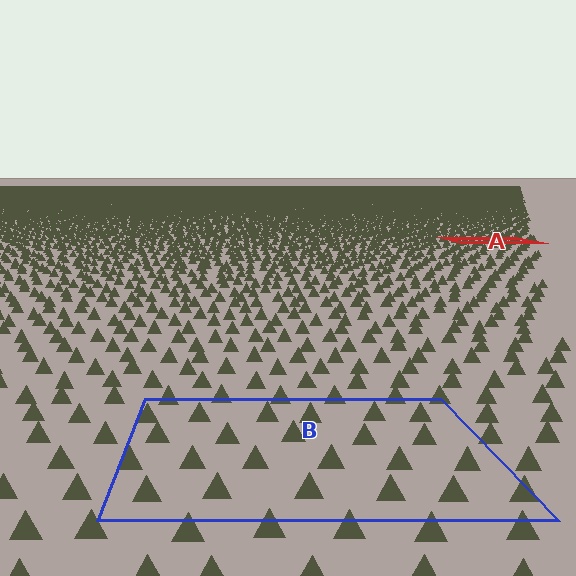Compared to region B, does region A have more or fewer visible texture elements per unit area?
Region A has more texture elements per unit area — they are packed more densely because it is farther away.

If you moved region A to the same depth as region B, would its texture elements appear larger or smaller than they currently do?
They would appear larger. At a closer depth, the same texture elements are projected at a bigger on-screen size.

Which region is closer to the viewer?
Region B is closer. The texture elements there are larger and more spread out.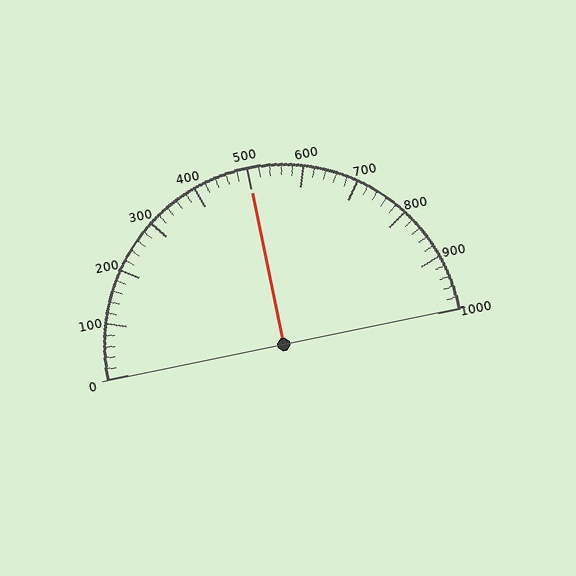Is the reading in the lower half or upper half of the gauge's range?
The reading is in the upper half of the range (0 to 1000).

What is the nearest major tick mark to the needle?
The nearest major tick mark is 500.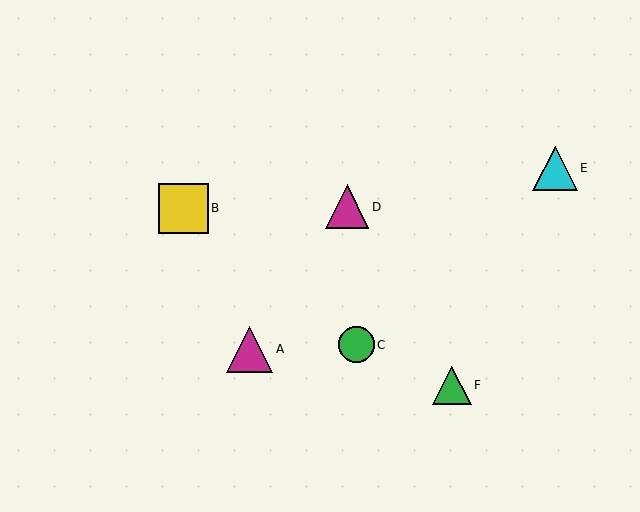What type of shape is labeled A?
Shape A is a magenta triangle.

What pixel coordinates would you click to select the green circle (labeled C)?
Click at (356, 345) to select the green circle C.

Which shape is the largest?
The yellow square (labeled B) is the largest.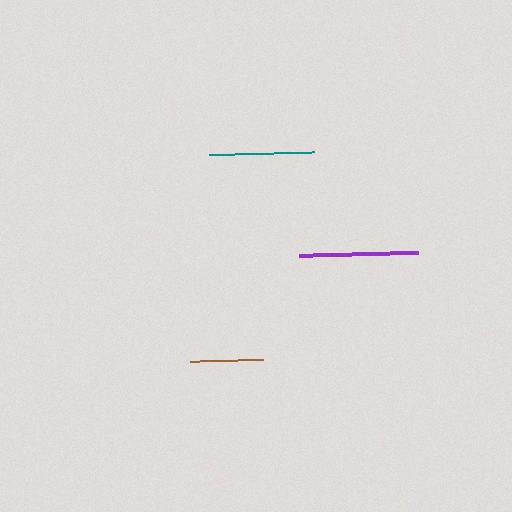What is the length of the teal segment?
The teal segment is approximately 105 pixels long.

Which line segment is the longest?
The purple line is the longest at approximately 119 pixels.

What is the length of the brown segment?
The brown segment is approximately 73 pixels long.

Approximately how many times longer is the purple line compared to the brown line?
The purple line is approximately 1.6 times the length of the brown line.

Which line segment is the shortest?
The brown line is the shortest at approximately 73 pixels.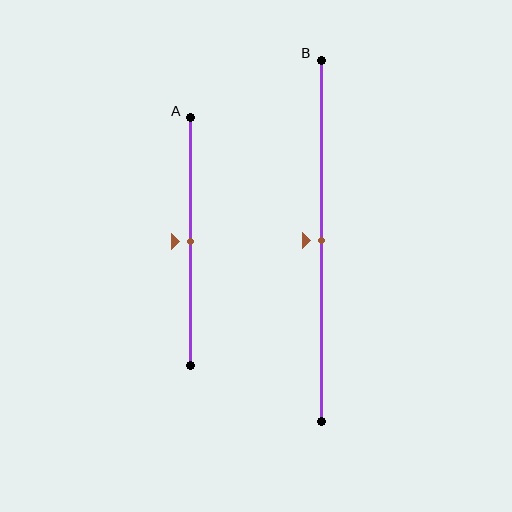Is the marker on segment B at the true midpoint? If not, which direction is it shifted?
Yes, the marker on segment B is at the true midpoint.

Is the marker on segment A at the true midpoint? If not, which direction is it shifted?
Yes, the marker on segment A is at the true midpoint.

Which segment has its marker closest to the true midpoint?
Segment A has its marker closest to the true midpoint.